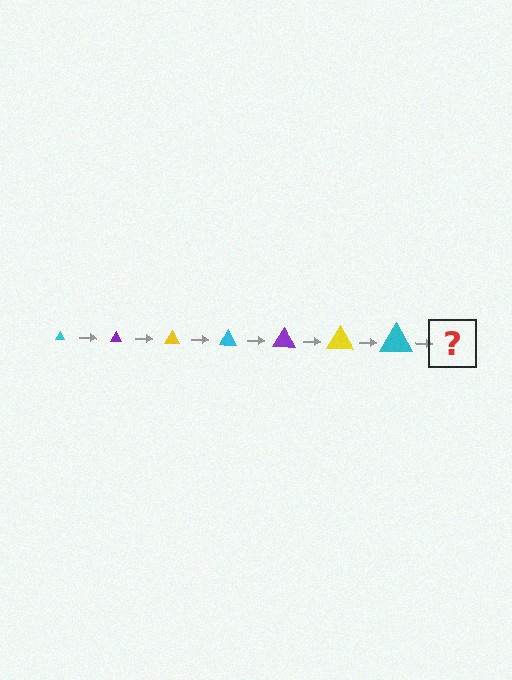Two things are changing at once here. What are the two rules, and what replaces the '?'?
The two rules are that the triangle grows larger each step and the color cycles through cyan, purple, and yellow. The '?' should be a purple triangle, larger than the previous one.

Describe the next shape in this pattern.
It should be a purple triangle, larger than the previous one.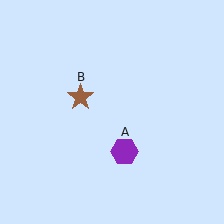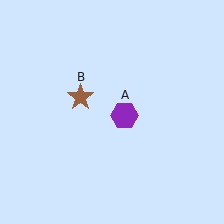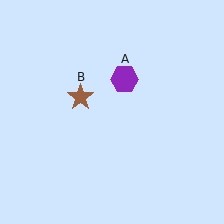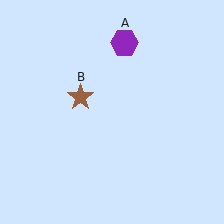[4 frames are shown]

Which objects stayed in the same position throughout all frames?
Brown star (object B) remained stationary.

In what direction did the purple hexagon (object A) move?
The purple hexagon (object A) moved up.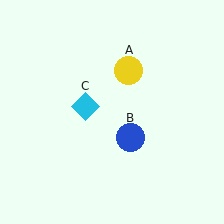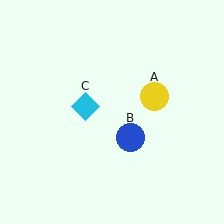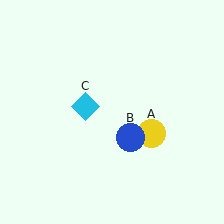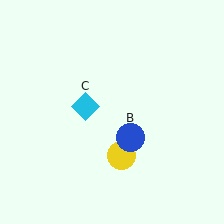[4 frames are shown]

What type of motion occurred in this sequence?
The yellow circle (object A) rotated clockwise around the center of the scene.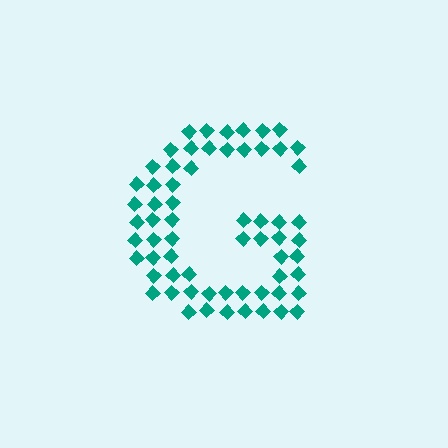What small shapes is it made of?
It is made of small diamonds.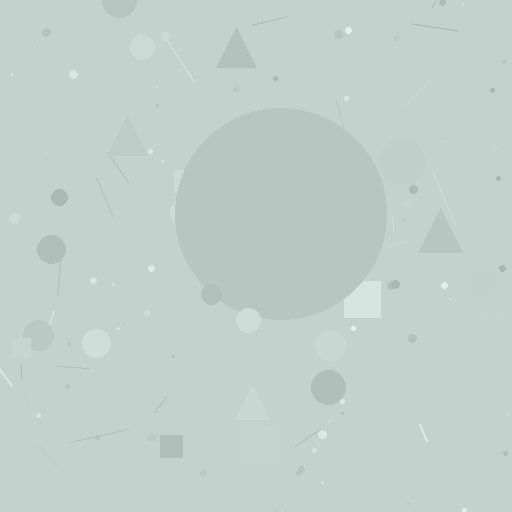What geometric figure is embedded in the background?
A circle is embedded in the background.